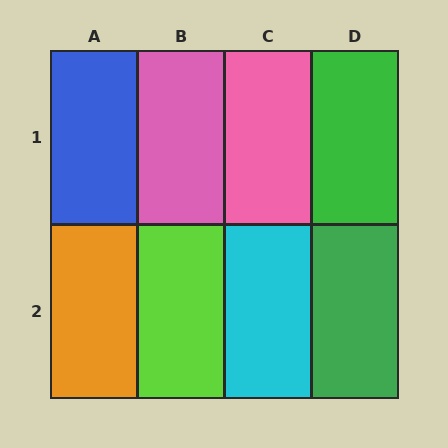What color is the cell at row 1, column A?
Blue.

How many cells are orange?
1 cell is orange.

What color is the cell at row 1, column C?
Pink.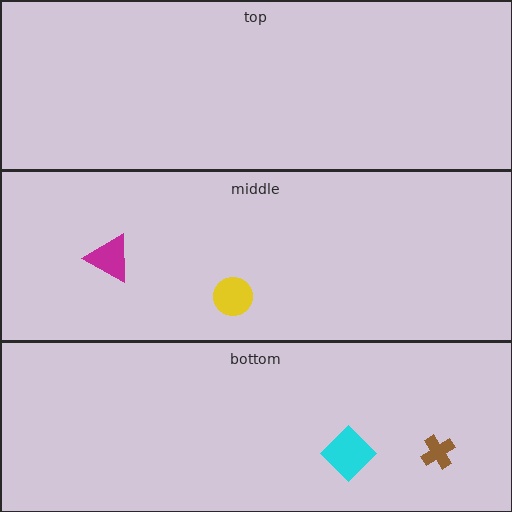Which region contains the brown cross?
The bottom region.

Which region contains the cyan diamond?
The bottom region.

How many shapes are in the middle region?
2.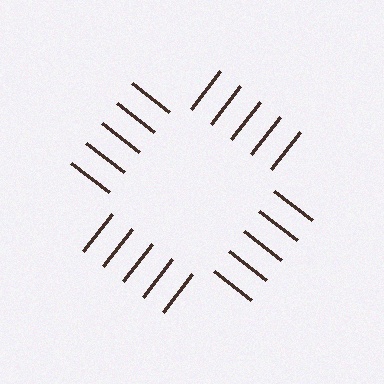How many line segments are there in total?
20 — 5 along each of the 4 edges.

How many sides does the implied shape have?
4 sides — the line-ends trace a square.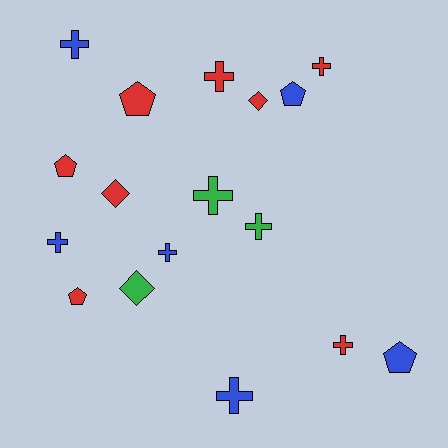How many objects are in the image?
There are 17 objects.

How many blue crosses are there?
There are 4 blue crosses.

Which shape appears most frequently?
Cross, with 9 objects.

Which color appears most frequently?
Red, with 8 objects.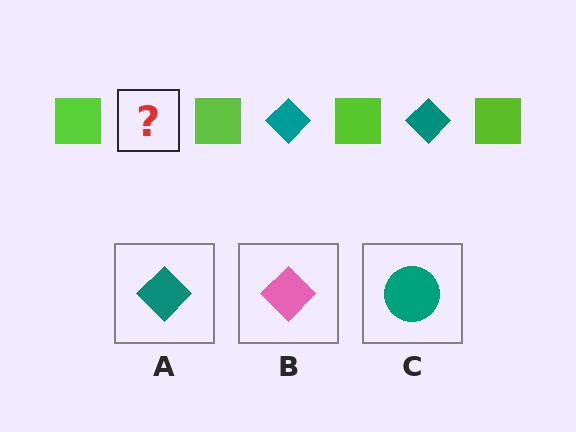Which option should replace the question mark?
Option A.